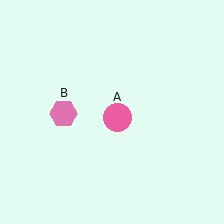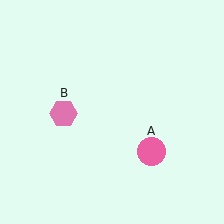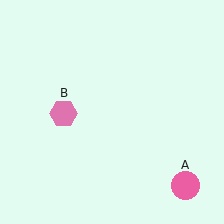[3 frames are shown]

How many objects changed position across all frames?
1 object changed position: pink circle (object A).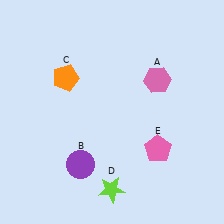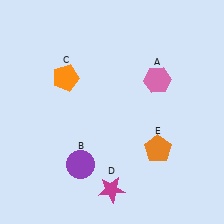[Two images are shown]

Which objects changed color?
D changed from lime to magenta. E changed from pink to orange.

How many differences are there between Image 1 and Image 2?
There are 2 differences between the two images.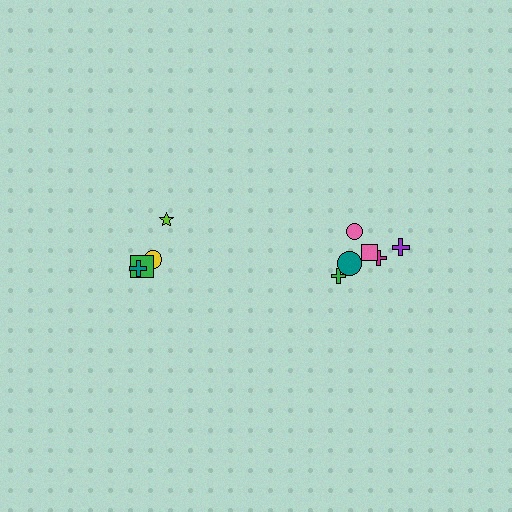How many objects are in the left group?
There are 4 objects.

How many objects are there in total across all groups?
There are 10 objects.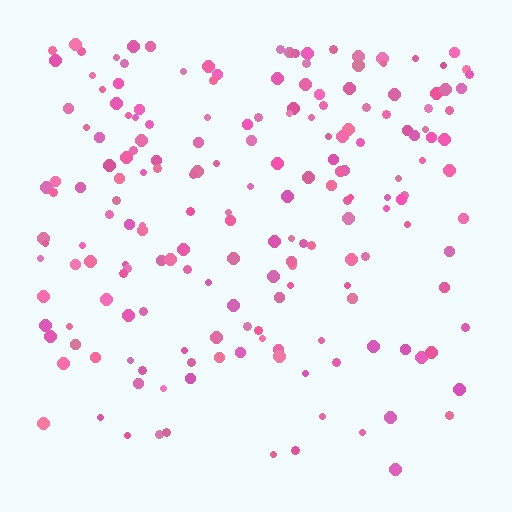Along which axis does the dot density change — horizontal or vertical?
Vertical.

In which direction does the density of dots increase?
From bottom to top, with the top side densest.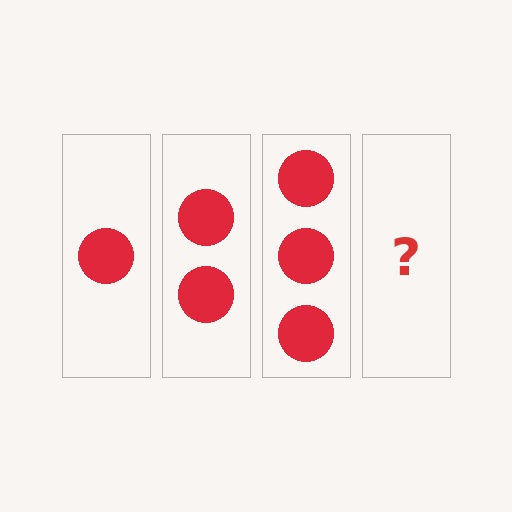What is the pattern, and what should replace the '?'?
The pattern is that each step adds one more circle. The '?' should be 4 circles.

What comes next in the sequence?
The next element should be 4 circles.